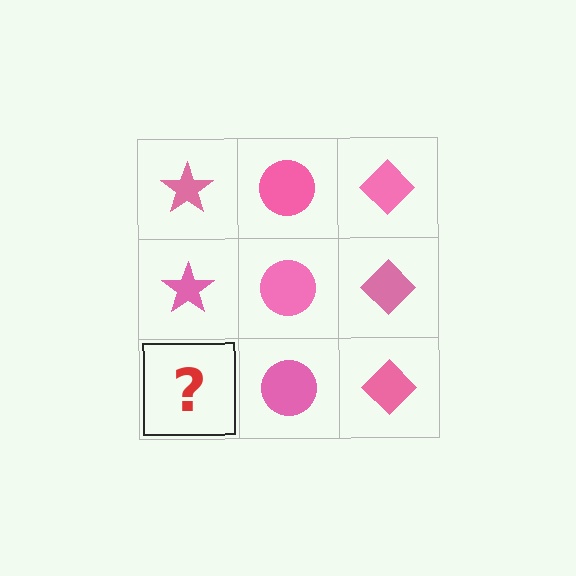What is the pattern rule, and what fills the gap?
The rule is that each column has a consistent shape. The gap should be filled with a pink star.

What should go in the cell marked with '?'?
The missing cell should contain a pink star.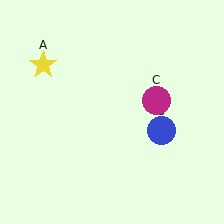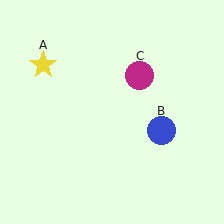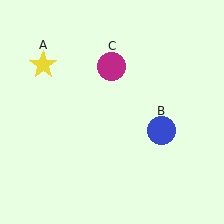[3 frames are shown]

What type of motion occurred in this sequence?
The magenta circle (object C) rotated counterclockwise around the center of the scene.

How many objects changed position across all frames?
1 object changed position: magenta circle (object C).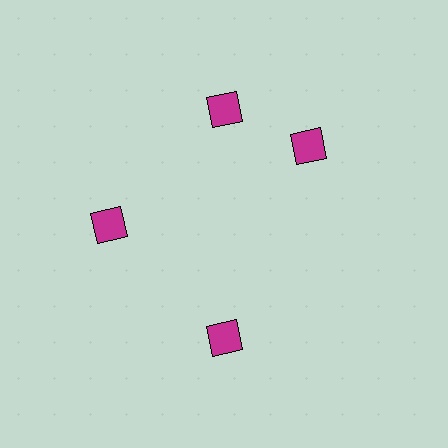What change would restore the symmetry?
The symmetry would be restored by rotating it back into even spacing with its neighbors so that all 4 diamonds sit at equal angles and equal distance from the center.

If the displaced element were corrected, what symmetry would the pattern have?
It would have 4-fold rotational symmetry — the pattern would map onto itself every 90 degrees.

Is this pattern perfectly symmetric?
No. The 4 magenta diamonds are arranged in a ring, but one element near the 3 o'clock position is rotated out of alignment along the ring, breaking the 4-fold rotational symmetry.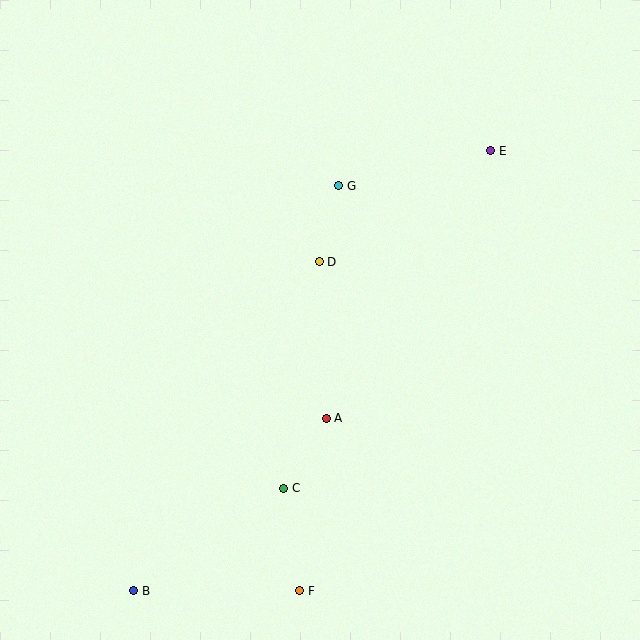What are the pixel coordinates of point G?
Point G is at (339, 186).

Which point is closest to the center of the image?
Point D at (319, 262) is closest to the center.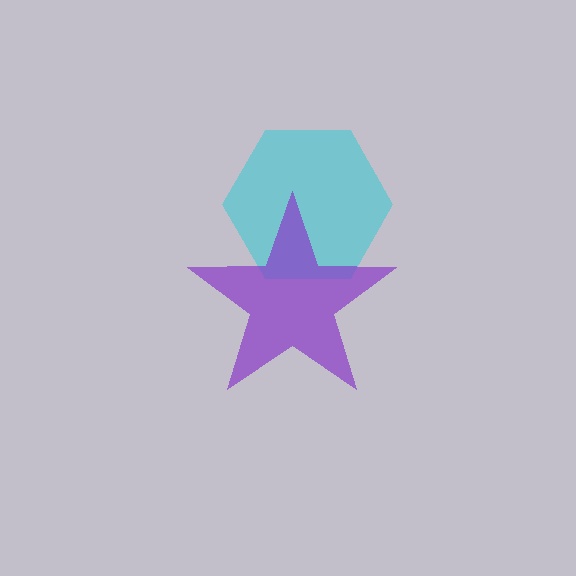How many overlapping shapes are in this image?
There are 2 overlapping shapes in the image.